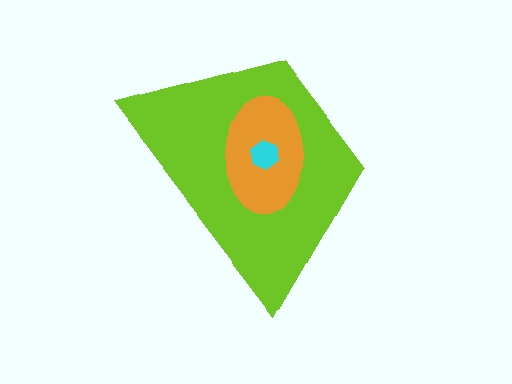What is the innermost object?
The cyan hexagon.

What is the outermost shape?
The lime trapezoid.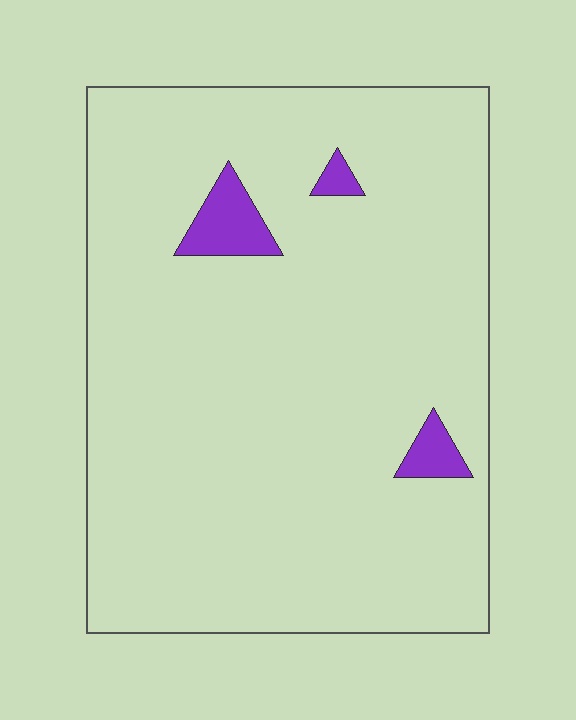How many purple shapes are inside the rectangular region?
3.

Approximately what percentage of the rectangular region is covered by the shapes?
Approximately 5%.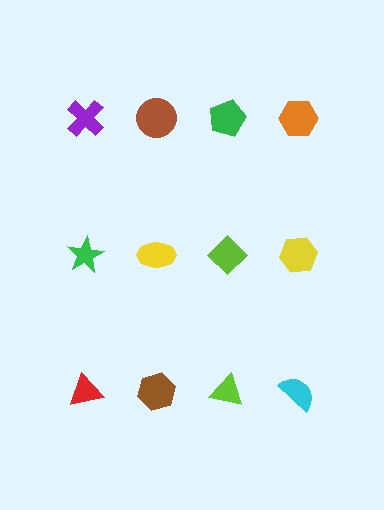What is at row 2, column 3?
A lime diamond.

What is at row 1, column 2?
A brown circle.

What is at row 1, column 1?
A purple cross.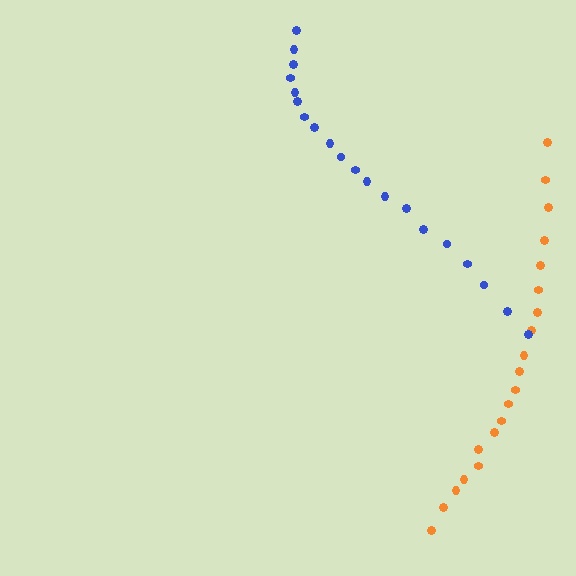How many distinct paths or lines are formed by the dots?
There are 2 distinct paths.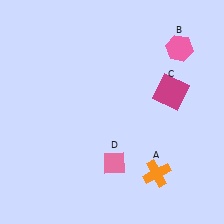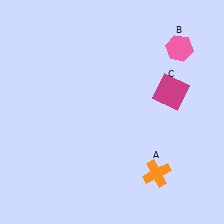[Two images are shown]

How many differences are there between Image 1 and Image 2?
There is 1 difference between the two images.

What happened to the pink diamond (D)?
The pink diamond (D) was removed in Image 2. It was in the bottom-right area of Image 1.